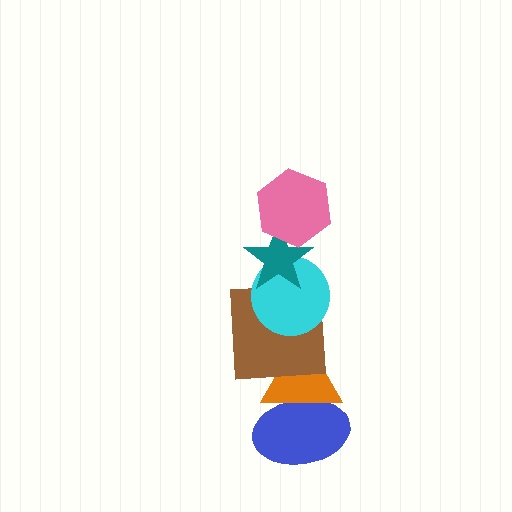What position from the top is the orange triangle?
The orange triangle is 5th from the top.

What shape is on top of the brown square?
The cyan circle is on top of the brown square.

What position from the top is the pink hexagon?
The pink hexagon is 1st from the top.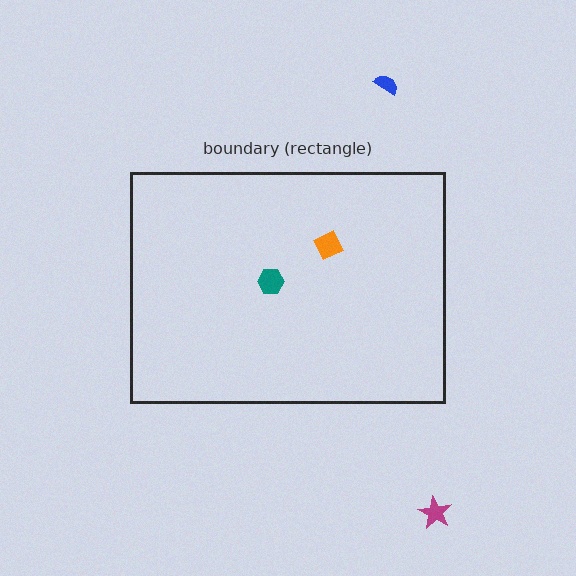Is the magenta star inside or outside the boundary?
Outside.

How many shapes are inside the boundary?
2 inside, 2 outside.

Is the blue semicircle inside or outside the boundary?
Outside.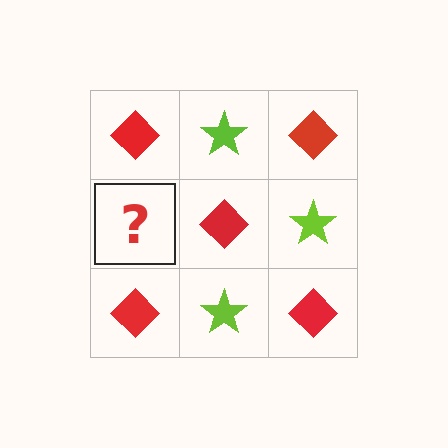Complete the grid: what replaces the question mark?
The question mark should be replaced with a lime star.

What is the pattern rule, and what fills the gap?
The rule is that it alternates red diamond and lime star in a checkerboard pattern. The gap should be filled with a lime star.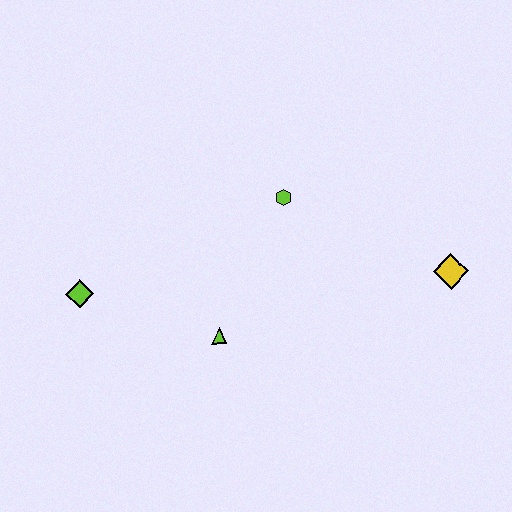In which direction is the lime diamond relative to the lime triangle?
The lime diamond is to the left of the lime triangle.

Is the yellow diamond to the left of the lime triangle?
No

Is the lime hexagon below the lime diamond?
No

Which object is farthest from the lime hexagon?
The lime diamond is farthest from the lime hexagon.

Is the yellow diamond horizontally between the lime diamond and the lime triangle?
No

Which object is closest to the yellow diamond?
The lime hexagon is closest to the yellow diamond.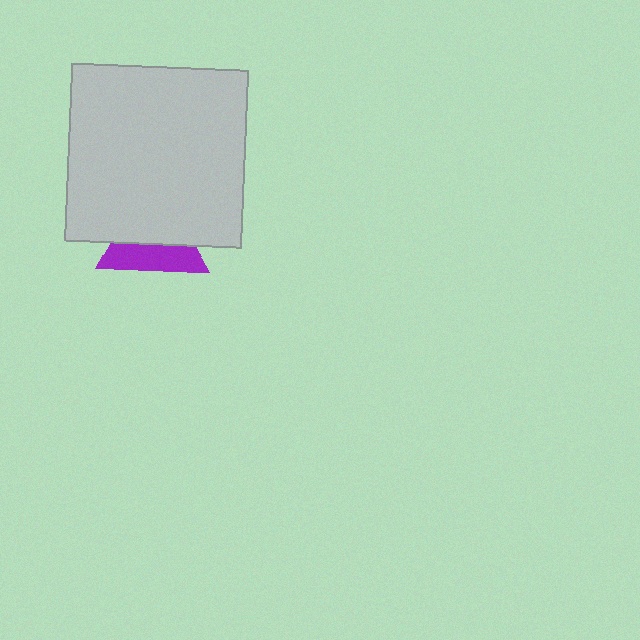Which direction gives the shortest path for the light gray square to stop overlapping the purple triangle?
Moving up gives the shortest separation.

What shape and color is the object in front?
The object in front is a light gray square.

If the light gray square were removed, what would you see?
You would see the complete purple triangle.